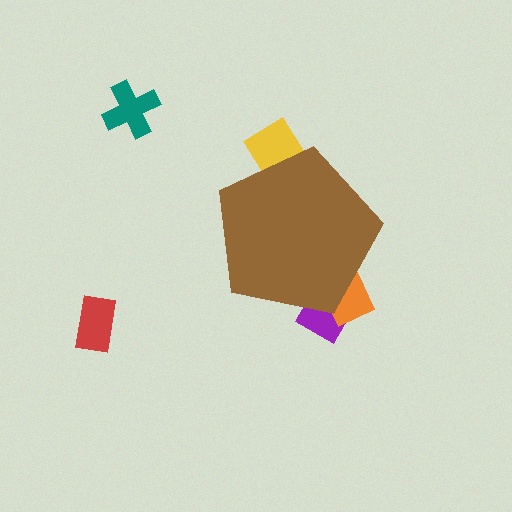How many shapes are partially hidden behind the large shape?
3 shapes are partially hidden.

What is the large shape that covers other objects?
A brown pentagon.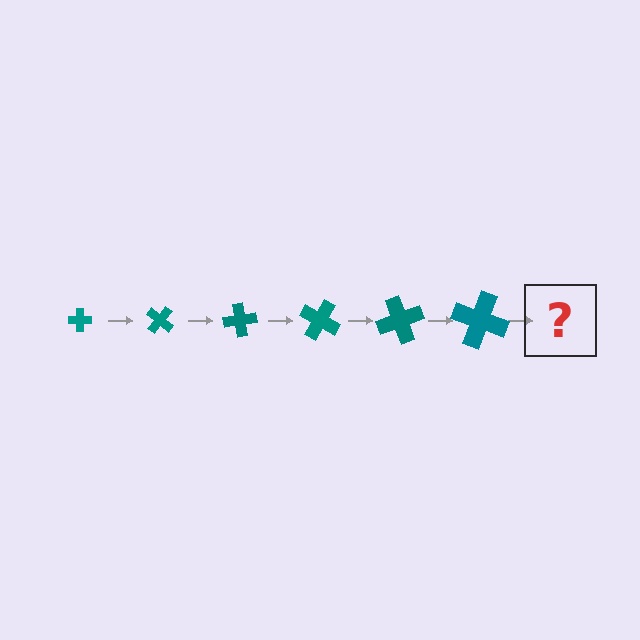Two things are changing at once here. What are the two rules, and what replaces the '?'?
The two rules are that the cross grows larger each step and it rotates 40 degrees each step. The '?' should be a cross, larger than the previous one and rotated 240 degrees from the start.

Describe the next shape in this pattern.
It should be a cross, larger than the previous one and rotated 240 degrees from the start.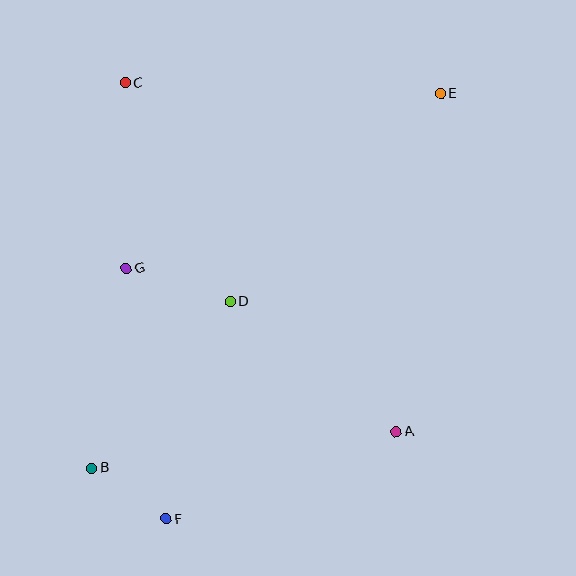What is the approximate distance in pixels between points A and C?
The distance between A and C is approximately 442 pixels.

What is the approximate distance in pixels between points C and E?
The distance between C and E is approximately 316 pixels.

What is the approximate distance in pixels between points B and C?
The distance between B and C is approximately 387 pixels.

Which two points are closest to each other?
Points B and F are closest to each other.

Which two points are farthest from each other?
Points B and E are farthest from each other.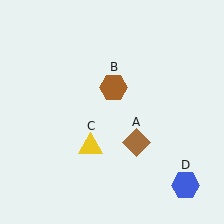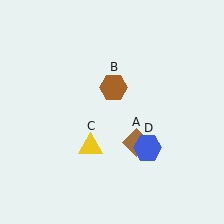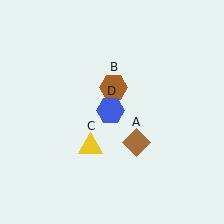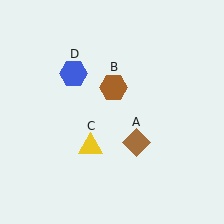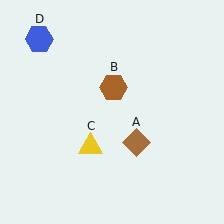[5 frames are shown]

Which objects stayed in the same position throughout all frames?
Brown diamond (object A) and brown hexagon (object B) and yellow triangle (object C) remained stationary.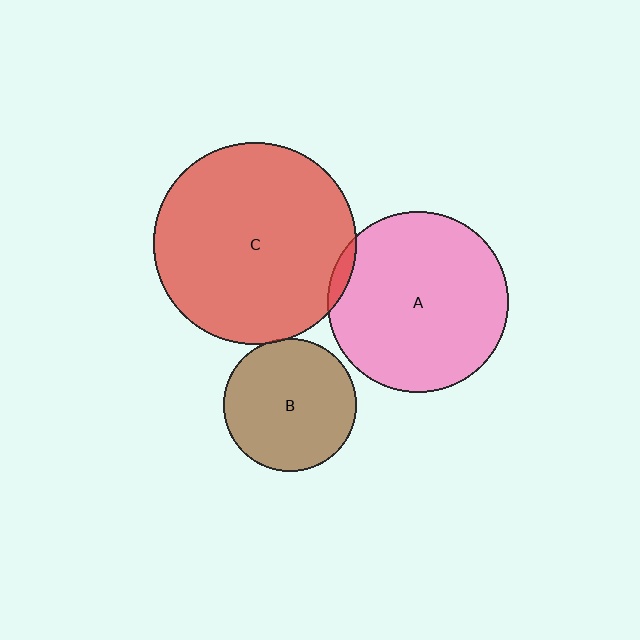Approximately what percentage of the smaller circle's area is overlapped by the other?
Approximately 5%.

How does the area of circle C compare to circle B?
Approximately 2.3 times.